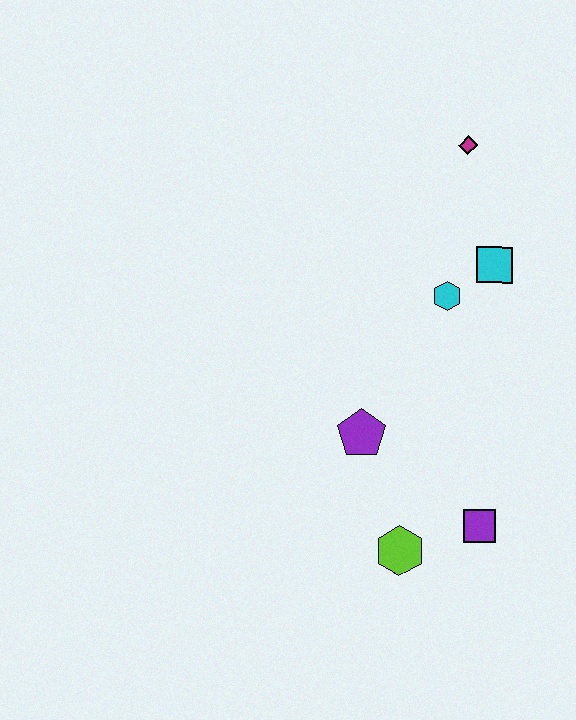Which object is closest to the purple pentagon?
The lime hexagon is closest to the purple pentagon.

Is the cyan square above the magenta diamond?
No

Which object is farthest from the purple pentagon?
The magenta diamond is farthest from the purple pentagon.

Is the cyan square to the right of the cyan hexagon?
Yes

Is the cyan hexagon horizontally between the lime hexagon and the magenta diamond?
Yes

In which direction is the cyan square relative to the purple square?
The cyan square is above the purple square.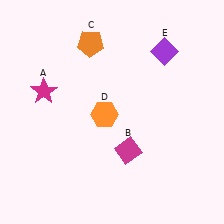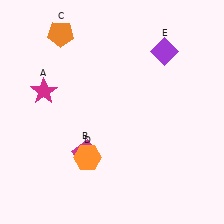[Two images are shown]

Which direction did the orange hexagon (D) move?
The orange hexagon (D) moved down.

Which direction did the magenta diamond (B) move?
The magenta diamond (B) moved left.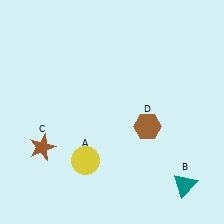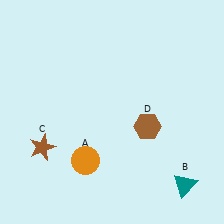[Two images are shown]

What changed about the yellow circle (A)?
In Image 1, A is yellow. In Image 2, it changed to orange.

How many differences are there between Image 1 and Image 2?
There is 1 difference between the two images.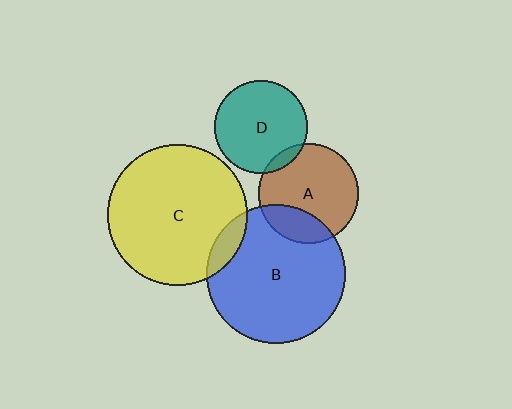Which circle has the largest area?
Circle C (yellow).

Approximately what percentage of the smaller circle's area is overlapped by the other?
Approximately 25%.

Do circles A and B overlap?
Yes.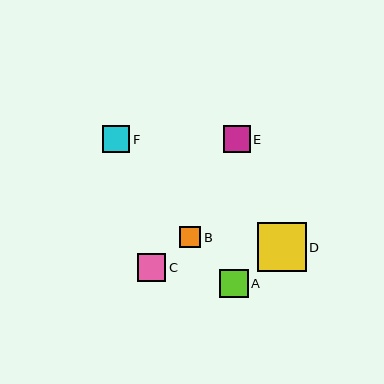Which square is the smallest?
Square B is the smallest with a size of approximately 21 pixels.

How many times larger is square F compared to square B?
Square F is approximately 1.3 times the size of square B.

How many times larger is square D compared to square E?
Square D is approximately 1.8 times the size of square E.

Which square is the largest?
Square D is the largest with a size of approximately 49 pixels.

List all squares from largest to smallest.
From largest to smallest: D, A, C, F, E, B.